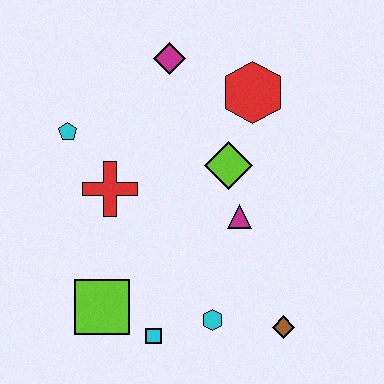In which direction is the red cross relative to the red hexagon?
The red cross is to the left of the red hexagon.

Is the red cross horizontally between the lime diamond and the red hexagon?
No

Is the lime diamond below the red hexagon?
Yes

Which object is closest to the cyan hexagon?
The cyan square is closest to the cyan hexagon.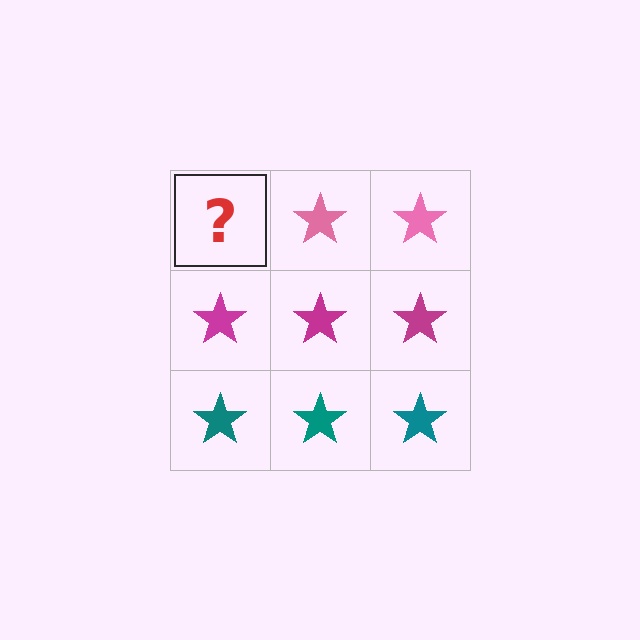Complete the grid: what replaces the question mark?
The question mark should be replaced with a pink star.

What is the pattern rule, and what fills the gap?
The rule is that each row has a consistent color. The gap should be filled with a pink star.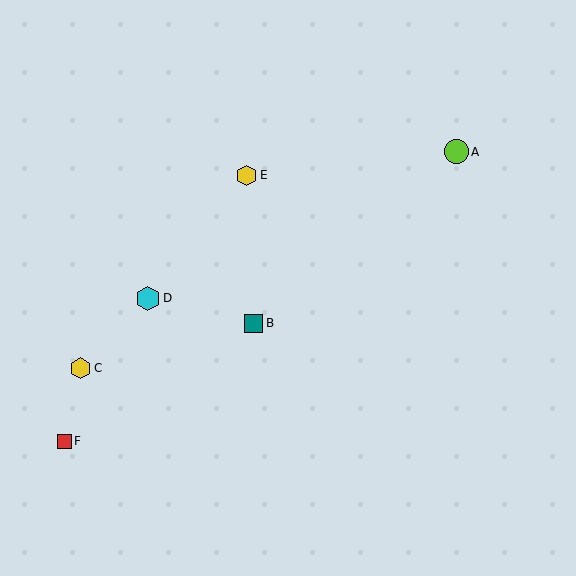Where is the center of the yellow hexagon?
The center of the yellow hexagon is at (81, 368).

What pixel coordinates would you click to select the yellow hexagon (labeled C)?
Click at (81, 368) to select the yellow hexagon C.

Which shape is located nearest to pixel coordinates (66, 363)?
The yellow hexagon (labeled C) at (81, 368) is nearest to that location.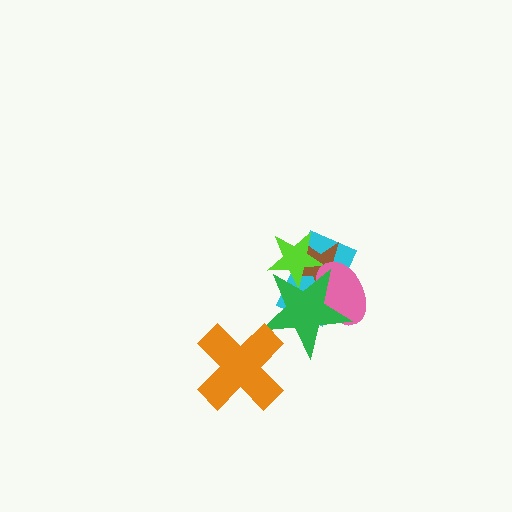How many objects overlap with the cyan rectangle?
4 objects overlap with the cyan rectangle.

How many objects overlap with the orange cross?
1 object overlaps with the orange cross.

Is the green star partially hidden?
Yes, it is partially covered by another shape.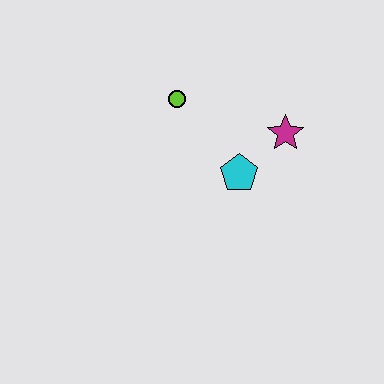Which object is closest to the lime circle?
The cyan pentagon is closest to the lime circle.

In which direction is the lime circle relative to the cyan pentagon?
The lime circle is above the cyan pentagon.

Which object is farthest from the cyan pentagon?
The lime circle is farthest from the cyan pentagon.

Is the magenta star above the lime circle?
No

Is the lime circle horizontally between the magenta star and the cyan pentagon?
No